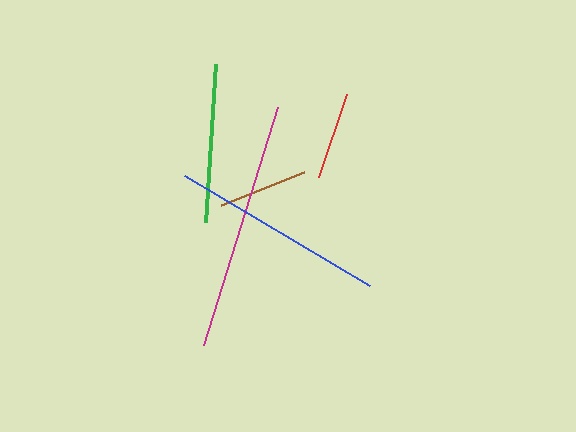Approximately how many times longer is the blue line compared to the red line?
The blue line is approximately 2.4 times the length of the red line.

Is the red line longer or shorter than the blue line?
The blue line is longer than the red line.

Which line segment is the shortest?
The red line is the shortest at approximately 88 pixels.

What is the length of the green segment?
The green segment is approximately 158 pixels long.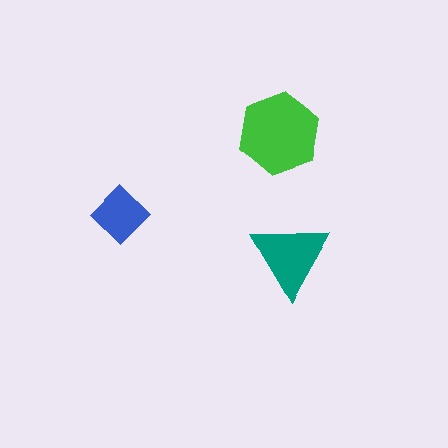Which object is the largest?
The green hexagon.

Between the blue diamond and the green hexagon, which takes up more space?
The green hexagon.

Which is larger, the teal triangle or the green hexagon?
The green hexagon.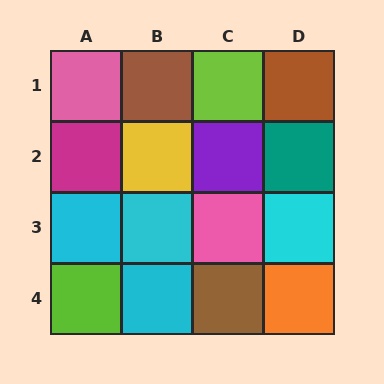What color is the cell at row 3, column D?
Cyan.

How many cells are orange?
1 cell is orange.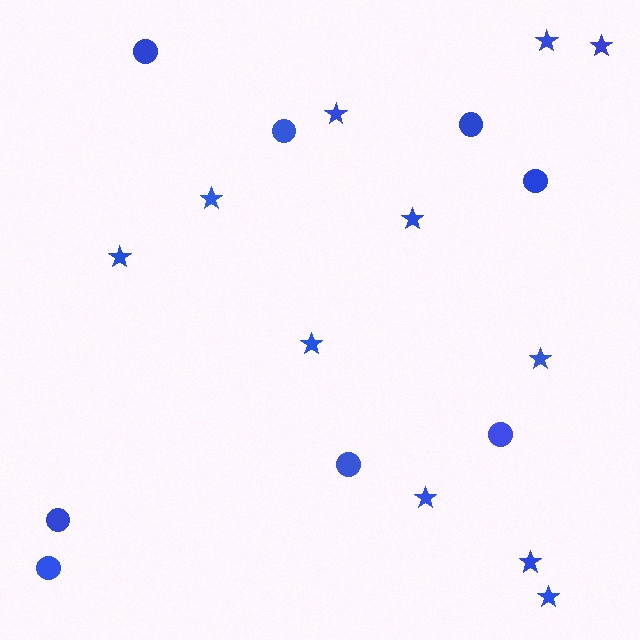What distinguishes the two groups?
There are 2 groups: one group of circles (8) and one group of stars (11).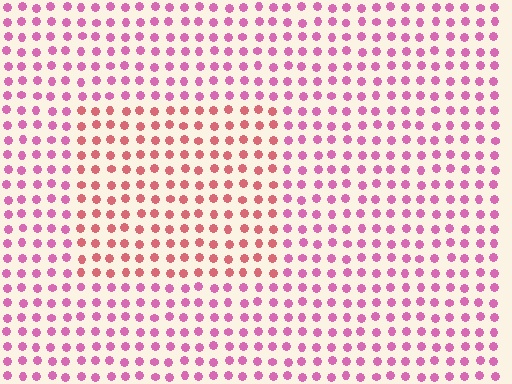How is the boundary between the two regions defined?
The boundary is defined purely by a slight shift in hue (about 35 degrees). Spacing, size, and orientation are identical on both sides.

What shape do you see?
I see a rectangle.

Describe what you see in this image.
The image is filled with small pink elements in a uniform arrangement. A rectangle-shaped region is visible where the elements are tinted to a slightly different hue, forming a subtle color boundary.